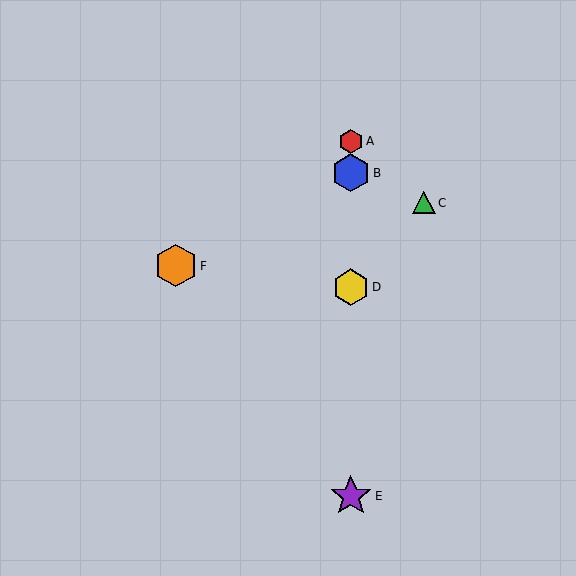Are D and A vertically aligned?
Yes, both are at x≈351.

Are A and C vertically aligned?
No, A is at x≈351 and C is at x≈424.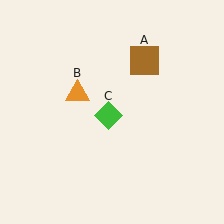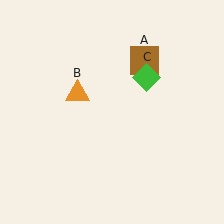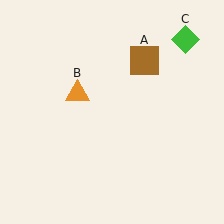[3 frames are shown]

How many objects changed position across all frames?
1 object changed position: green diamond (object C).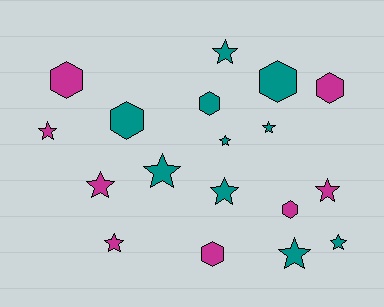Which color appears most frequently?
Teal, with 10 objects.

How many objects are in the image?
There are 18 objects.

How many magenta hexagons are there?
There are 4 magenta hexagons.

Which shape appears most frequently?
Star, with 11 objects.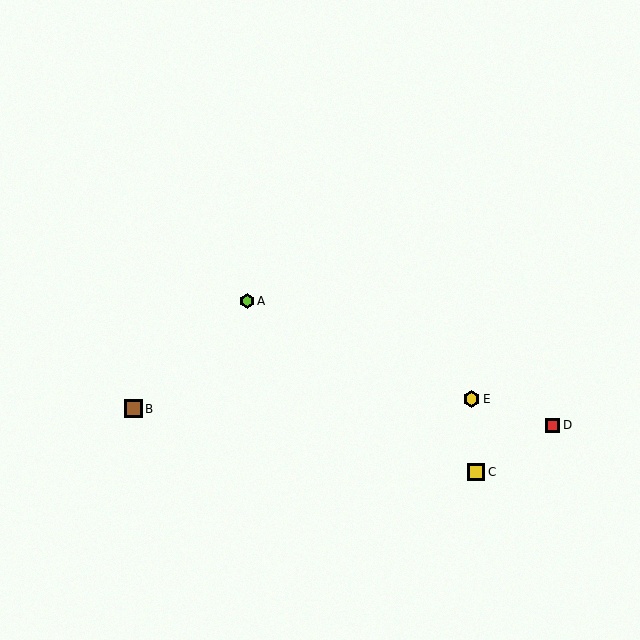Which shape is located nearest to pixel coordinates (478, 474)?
The yellow square (labeled C) at (476, 472) is nearest to that location.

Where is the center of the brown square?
The center of the brown square is at (133, 409).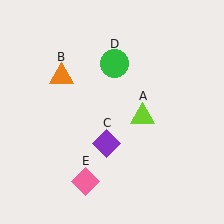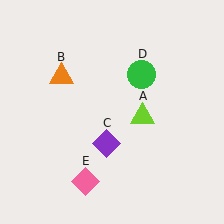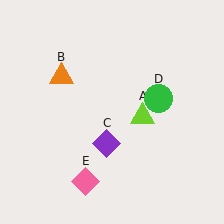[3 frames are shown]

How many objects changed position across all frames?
1 object changed position: green circle (object D).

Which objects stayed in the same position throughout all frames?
Lime triangle (object A) and orange triangle (object B) and purple diamond (object C) and pink diamond (object E) remained stationary.